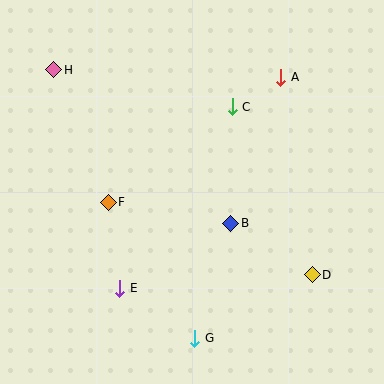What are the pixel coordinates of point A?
Point A is at (281, 77).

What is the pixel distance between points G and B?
The distance between G and B is 120 pixels.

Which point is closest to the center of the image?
Point B at (231, 223) is closest to the center.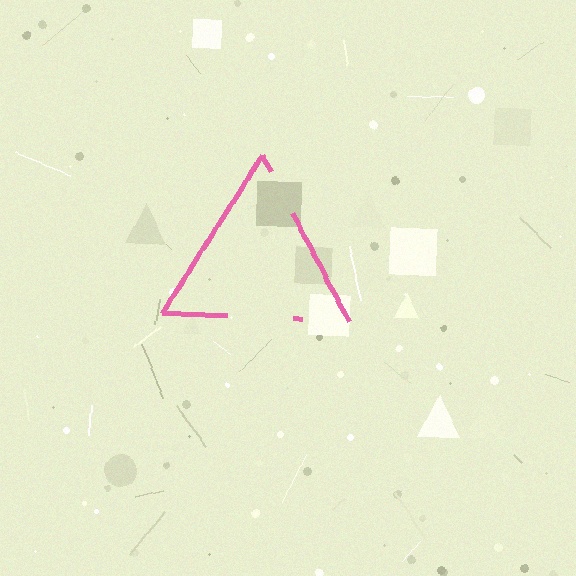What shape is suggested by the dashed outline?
The dashed outline suggests a triangle.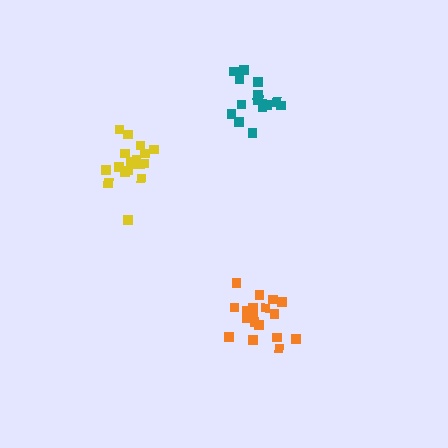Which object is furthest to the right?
The orange cluster is rightmost.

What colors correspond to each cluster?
The clusters are colored: orange, teal, yellow.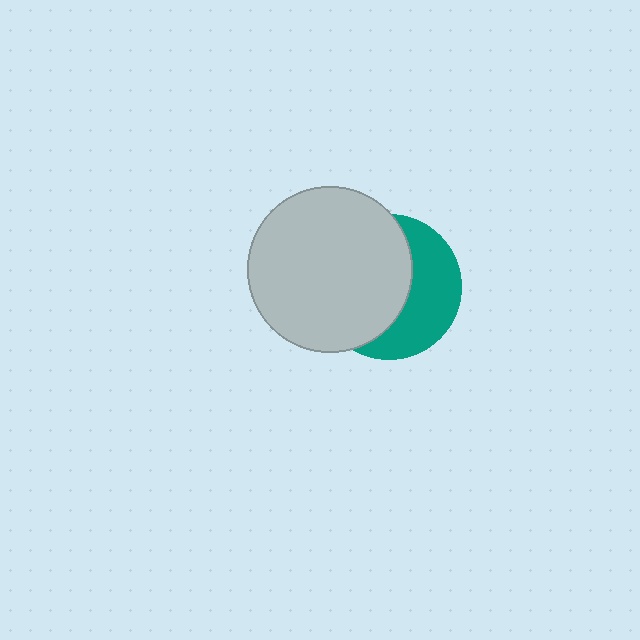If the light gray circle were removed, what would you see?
You would see the complete teal circle.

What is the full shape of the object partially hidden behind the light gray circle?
The partially hidden object is a teal circle.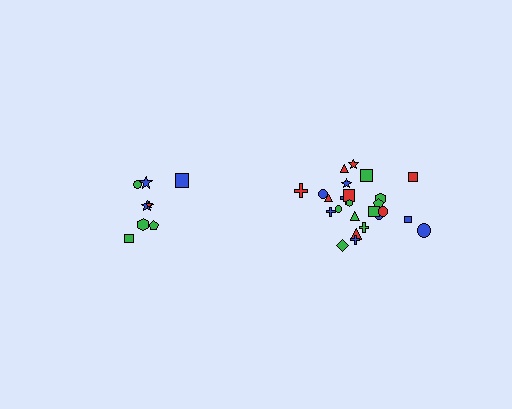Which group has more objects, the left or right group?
The right group.